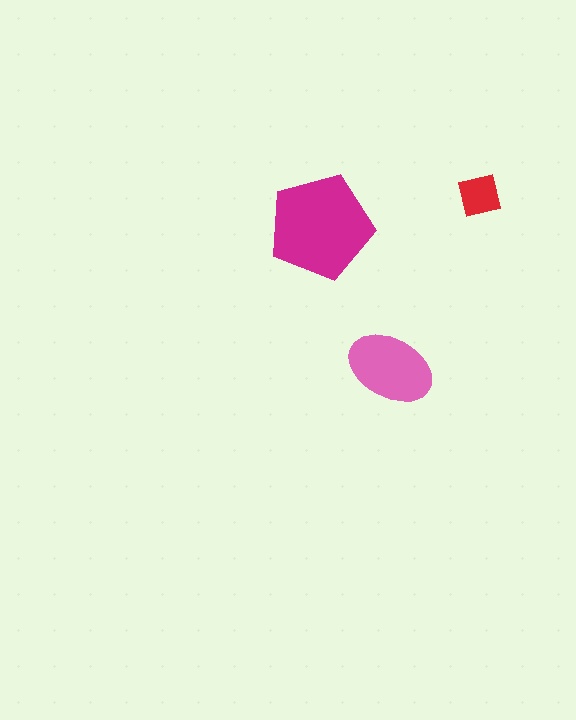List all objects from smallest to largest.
The red square, the pink ellipse, the magenta pentagon.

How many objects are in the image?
There are 3 objects in the image.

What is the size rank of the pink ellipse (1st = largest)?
2nd.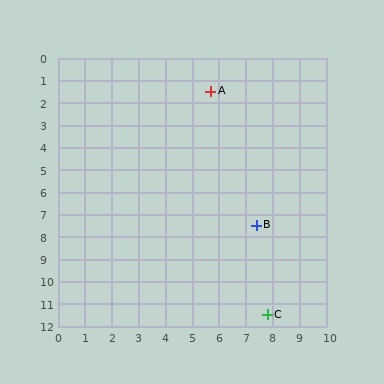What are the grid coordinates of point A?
Point A is at approximately (5.7, 1.5).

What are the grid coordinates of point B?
Point B is at approximately (7.4, 7.5).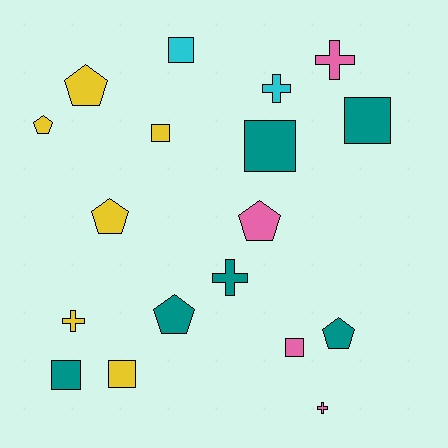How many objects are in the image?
There are 18 objects.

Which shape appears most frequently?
Square, with 7 objects.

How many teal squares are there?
There are 3 teal squares.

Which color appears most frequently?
Yellow, with 6 objects.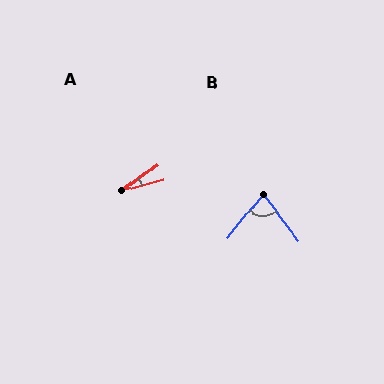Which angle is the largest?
B, at approximately 76 degrees.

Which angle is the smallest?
A, at approximately 21 degrees.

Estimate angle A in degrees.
Approximately 21 degrees.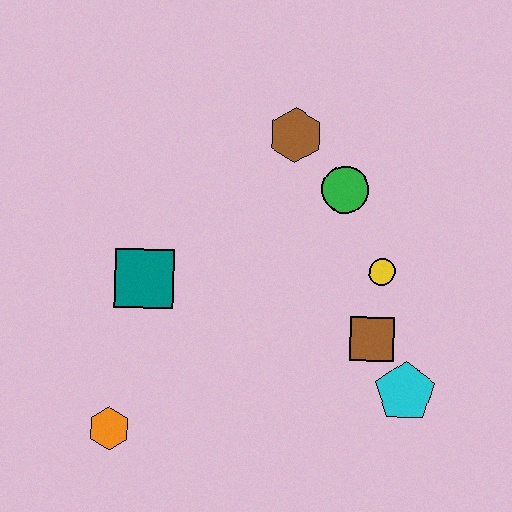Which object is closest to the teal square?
The orange hexagon is closest to the teal square.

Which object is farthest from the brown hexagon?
The orange hexagon is farthest from the brown hexagon.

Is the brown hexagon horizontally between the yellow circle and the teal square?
Yes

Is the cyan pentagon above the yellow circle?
No